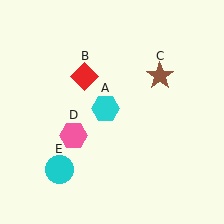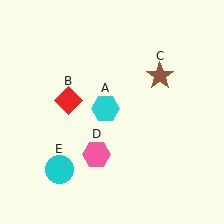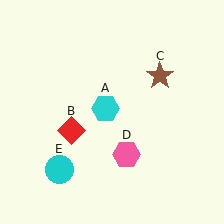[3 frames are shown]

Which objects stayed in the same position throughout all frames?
Cyan hexagon (object A) and brown star (object C) and cyan circle (object E) remained stationary.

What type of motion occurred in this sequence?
The red diamond (object B), pink hexagon (object D) rotated counterclockwise around the center of the scene.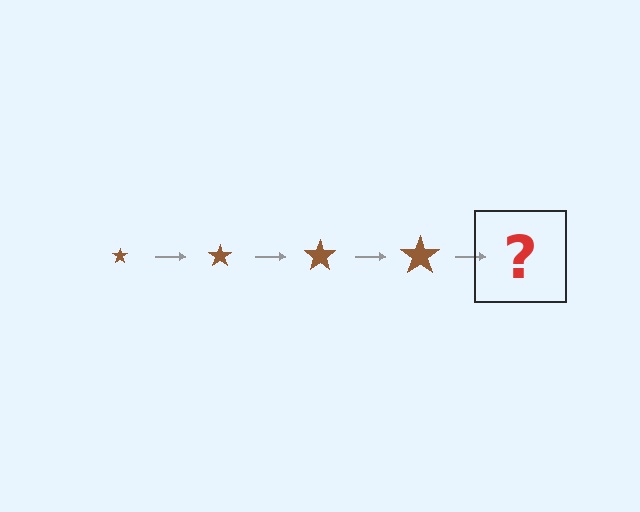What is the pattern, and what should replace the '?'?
The pattern is that the star gets progressively larger each step. The '?' should be a brown star, larger than the previous one.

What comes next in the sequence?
The next element should be a brown star, larger than the previous one.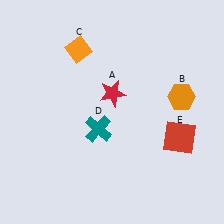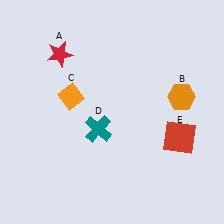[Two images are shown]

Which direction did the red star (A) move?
The red star (A) moved left.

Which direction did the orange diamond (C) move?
The orange diamond (C) moved down.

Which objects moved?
The objects that moved are: the red star (A), the orange diamond (C).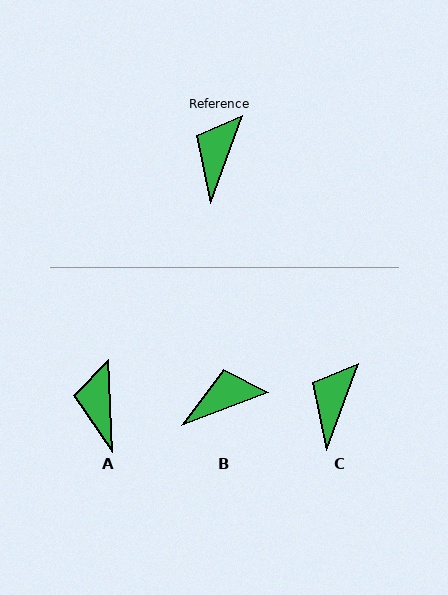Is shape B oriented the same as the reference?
No, it is off by about 49 degrees.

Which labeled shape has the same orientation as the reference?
C.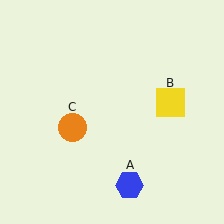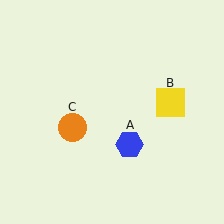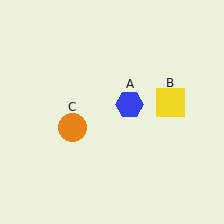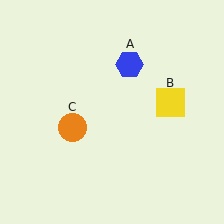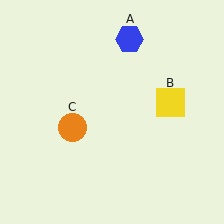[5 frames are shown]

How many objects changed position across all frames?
1 object changed position: blue hexagon (object A).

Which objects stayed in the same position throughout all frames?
Yellow square (object B) and orange circle (object C) remained stationary.